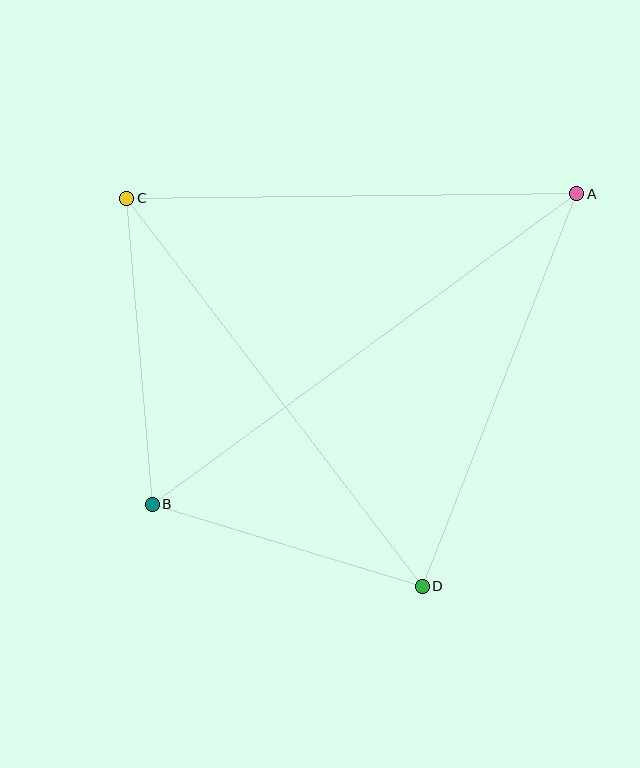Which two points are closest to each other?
Points B and D are closest to each other.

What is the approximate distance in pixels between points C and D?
The distance between C and D is approximately 488 pixels.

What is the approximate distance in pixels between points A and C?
The distance between A and C is approximately 450 pixels.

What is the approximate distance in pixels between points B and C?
The distance between B and C is approximately 307 pixels.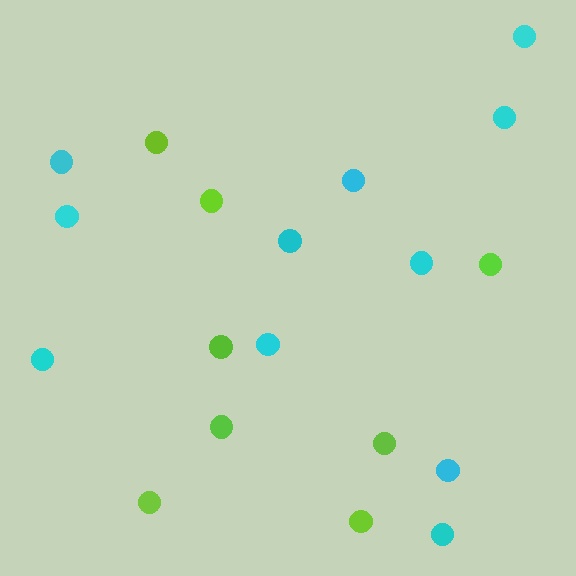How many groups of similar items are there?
There are 2 groups: one group of cyan circles (11) and one group of lime circles (8).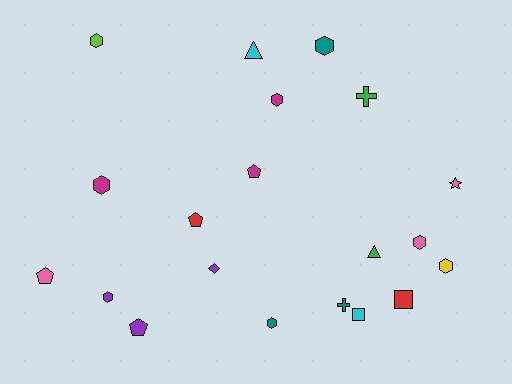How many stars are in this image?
There is 1 star.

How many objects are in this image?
There are 20 objects.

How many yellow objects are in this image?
There is 1 yellow object.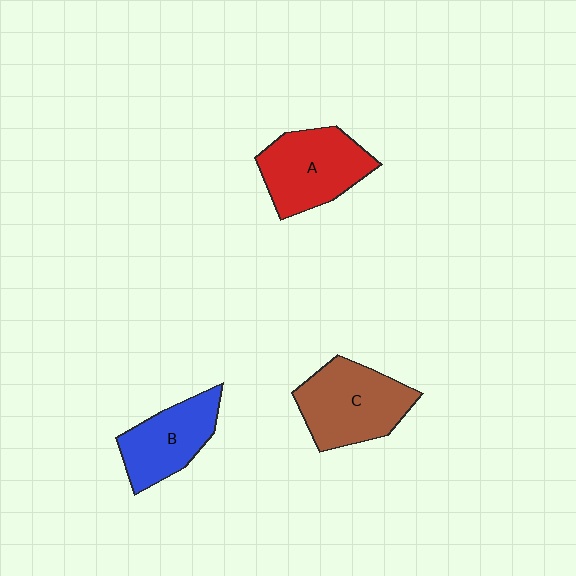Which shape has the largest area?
Shape C (brown).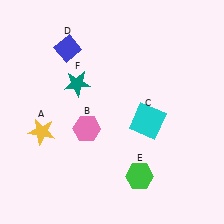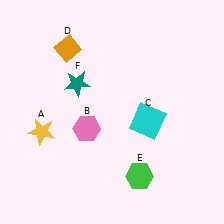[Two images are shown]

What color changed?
The diamond (D) changed from blue in Image 1 to orange in Image 2.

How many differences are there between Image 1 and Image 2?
There is 1 difference between the two images.